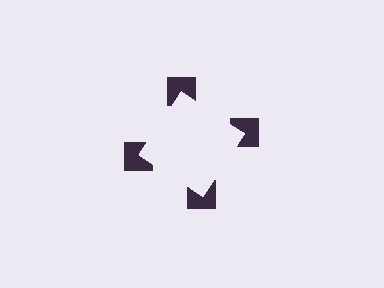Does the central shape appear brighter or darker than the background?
It typically appears slightly brighter than the background, even though no actual brightness change is drawn.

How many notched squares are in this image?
There are 4 — one at each vertex of the illusory square.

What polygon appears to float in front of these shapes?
An illusory square — its edges are inferred from the aligned wedge cuts in the notched squares, not physically drawn.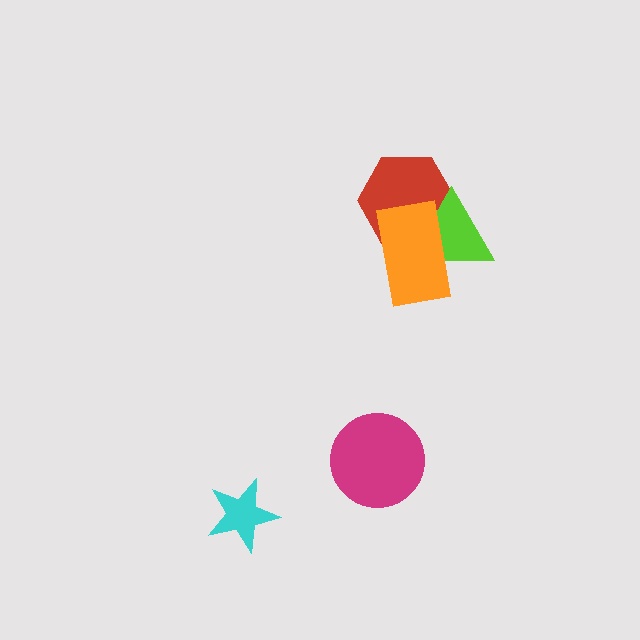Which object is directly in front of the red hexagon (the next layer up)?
The lime triangle is directly in front of the red hexagon.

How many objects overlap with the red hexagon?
2 objects overlap with the red hexagon.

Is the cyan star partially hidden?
No, no other shape covers it.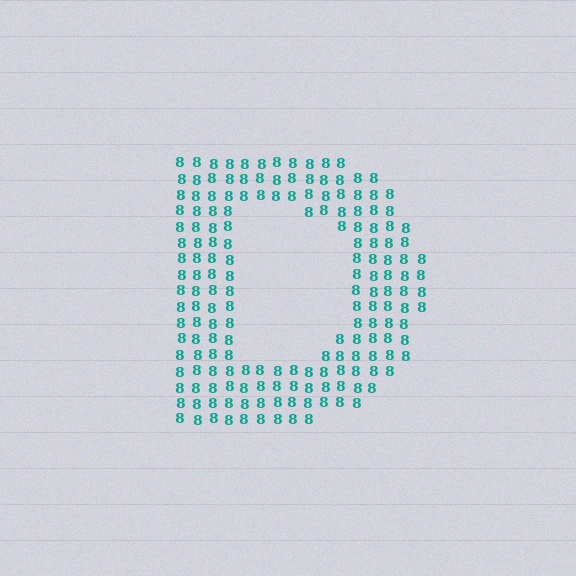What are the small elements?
The small elements are digit 8's.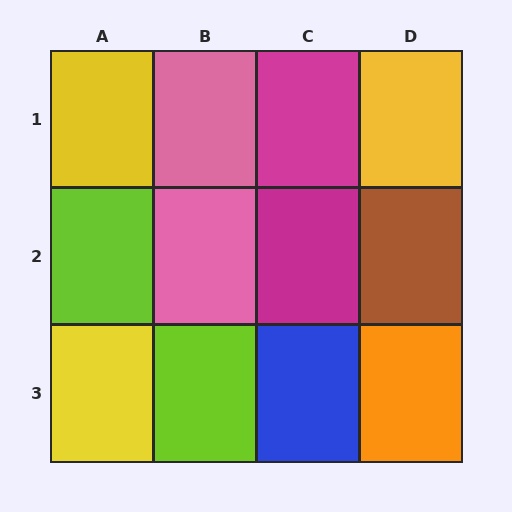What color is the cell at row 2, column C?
Magenta.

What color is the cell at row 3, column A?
Yellow.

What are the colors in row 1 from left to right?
Yellow, pink, magenta, yellow.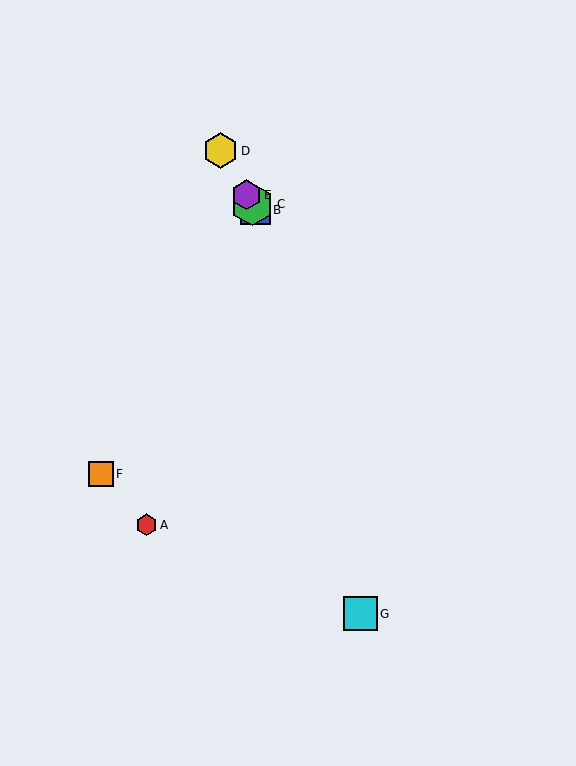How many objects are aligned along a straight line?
4 objects (B, C, D, E) are aligned along a straight line.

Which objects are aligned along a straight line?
Objects B, C, D, E are aligned along a straight line.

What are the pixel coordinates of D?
Object D is at (220, 151).